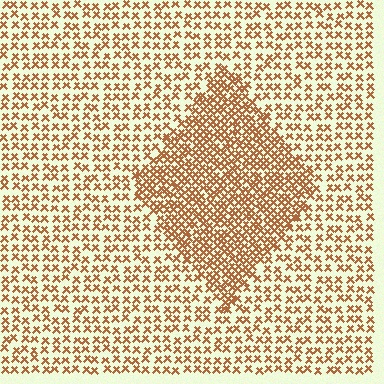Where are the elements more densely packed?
The elements are more densely packed inside the diamond boundary.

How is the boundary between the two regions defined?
The boundary is defined by a change in element density (approximately 2.0x ratio). All elements are the same color, size, and shape.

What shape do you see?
I see a diamond.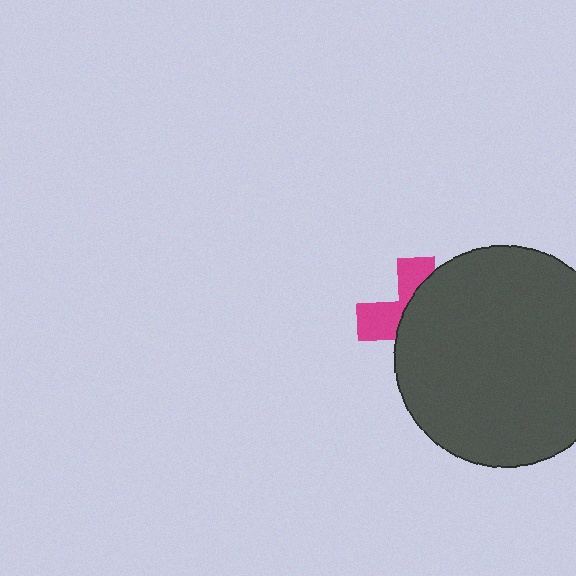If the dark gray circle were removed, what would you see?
You would see the complete magenta cross.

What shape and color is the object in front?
The object in front is a dark gray circle.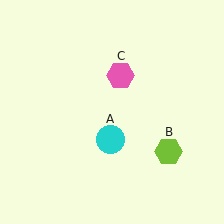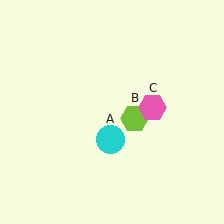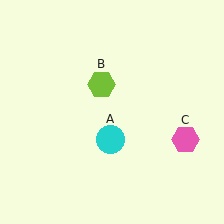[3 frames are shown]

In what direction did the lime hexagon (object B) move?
The lime hexagon (object B) moved up and to the left.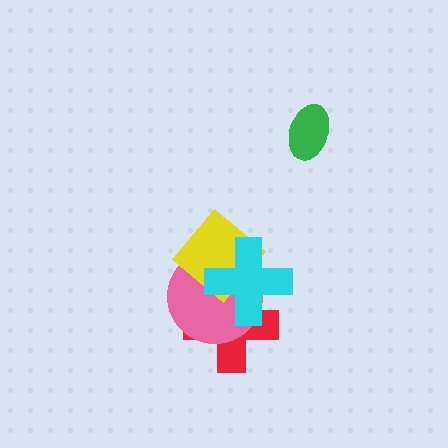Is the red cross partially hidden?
Yes, it is partially covered by another shape.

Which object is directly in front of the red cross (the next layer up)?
The pink circle is directly in front of the red cross.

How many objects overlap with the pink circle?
3 objects overlap with the pink circle.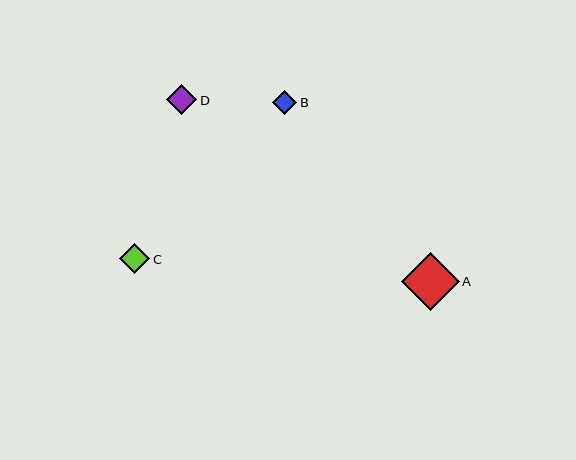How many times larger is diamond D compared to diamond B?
Diamond D is approximately 1.2 times the size of diamond B.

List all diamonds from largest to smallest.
From largest to smallest: A, C, D, B.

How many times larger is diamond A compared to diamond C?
Diamond A is approximately 1.9 times the size of diamond C.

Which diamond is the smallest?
Diamond B is the smallest with a size of approximately 24 pixels.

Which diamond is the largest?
Diamond A is the largest with a size of approximately 58 pixels.